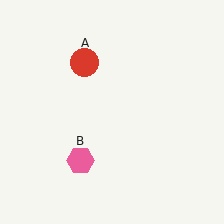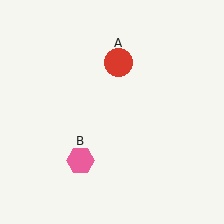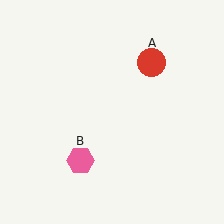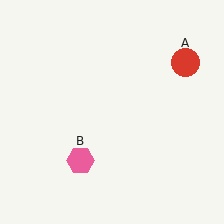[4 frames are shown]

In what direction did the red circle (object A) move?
The red circle (object A) moved right.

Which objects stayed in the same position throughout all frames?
Pink hexagon (object B) remained stationary.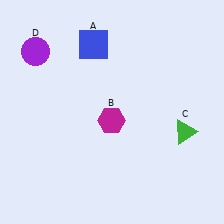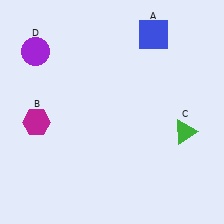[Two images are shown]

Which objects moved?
The objects that moved are: the blue square (A), the magenta hexagon (B).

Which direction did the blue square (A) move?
The blue square (A) moved right.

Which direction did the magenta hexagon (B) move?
The magenta hexagon (B) moved left.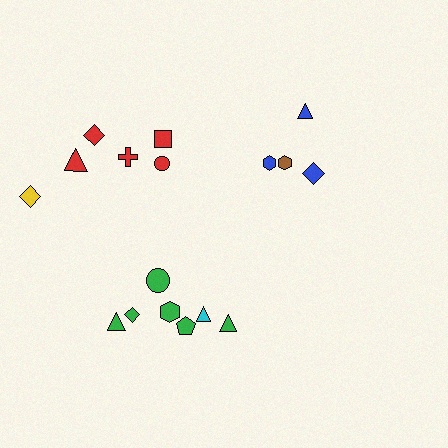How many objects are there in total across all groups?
There are 17 objects.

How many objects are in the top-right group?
There are 4 objects.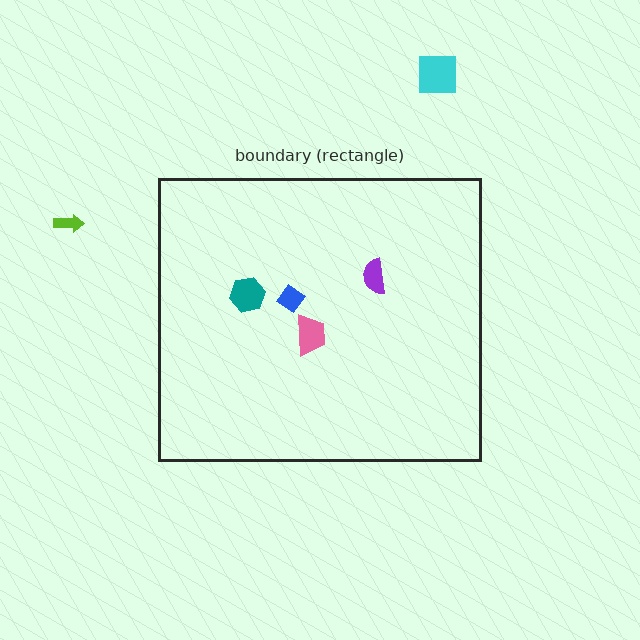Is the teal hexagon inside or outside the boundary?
Inside.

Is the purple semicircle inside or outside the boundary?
Inside.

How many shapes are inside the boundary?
4 inside, 2 outside.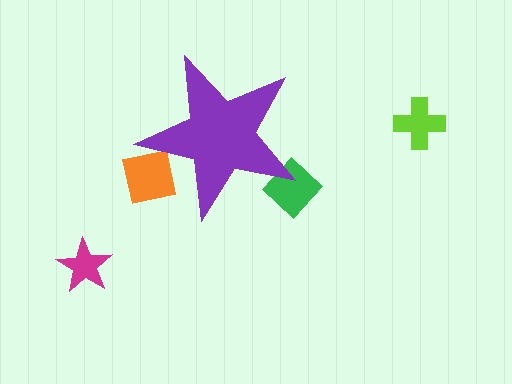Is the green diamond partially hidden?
Yes, the green diamond is partially hidden behind the purple star.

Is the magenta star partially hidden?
No, the magenta star is fully visible.